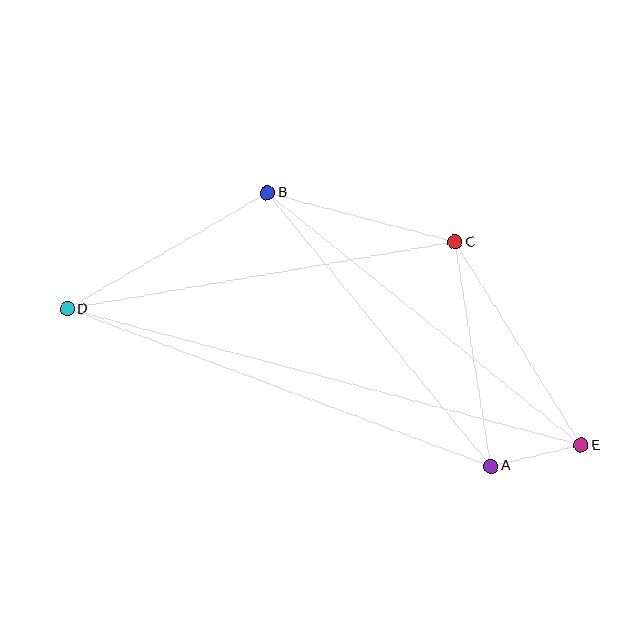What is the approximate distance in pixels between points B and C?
The distance between B and C is approximately 194 pixels.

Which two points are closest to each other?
Points A and E are closest to each other.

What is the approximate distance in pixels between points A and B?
The distance between A and B is approximately 353 pixels.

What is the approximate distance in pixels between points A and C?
The distance between A and C is approximately 227 pixels.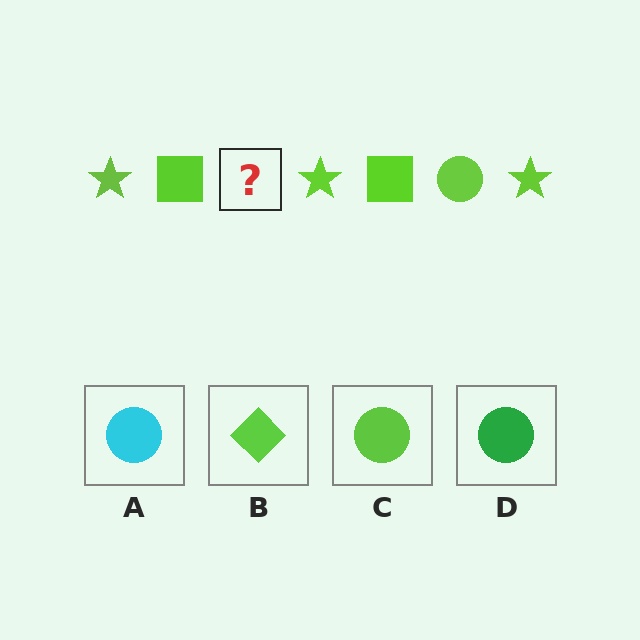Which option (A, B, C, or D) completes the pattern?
C.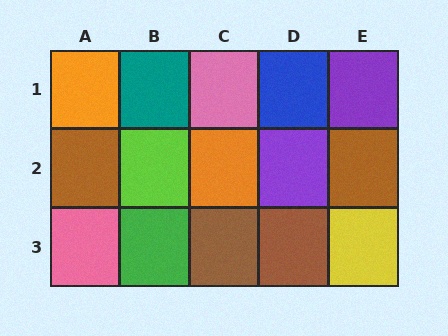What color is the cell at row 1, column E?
Purple.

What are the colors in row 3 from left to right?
Pink, green, brown, brown, yellow.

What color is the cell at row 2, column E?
Brown.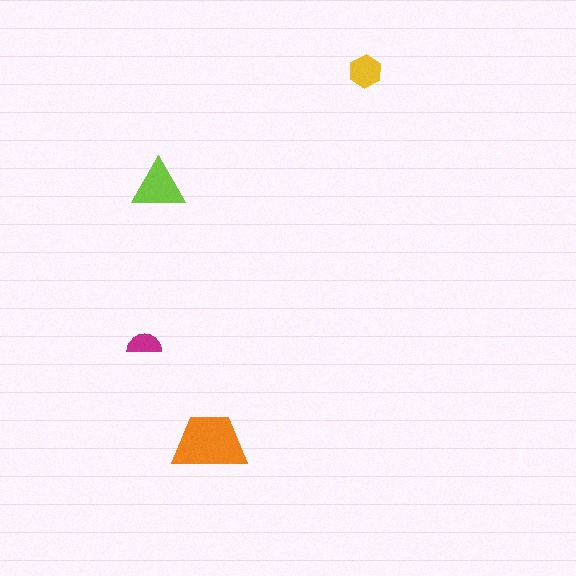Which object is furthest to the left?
The magenta semicircle is leftmost.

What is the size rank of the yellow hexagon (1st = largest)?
3rd.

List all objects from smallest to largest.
The magenta semicircle, the yellow hexagon, the lime triangle, the orange trapezoid.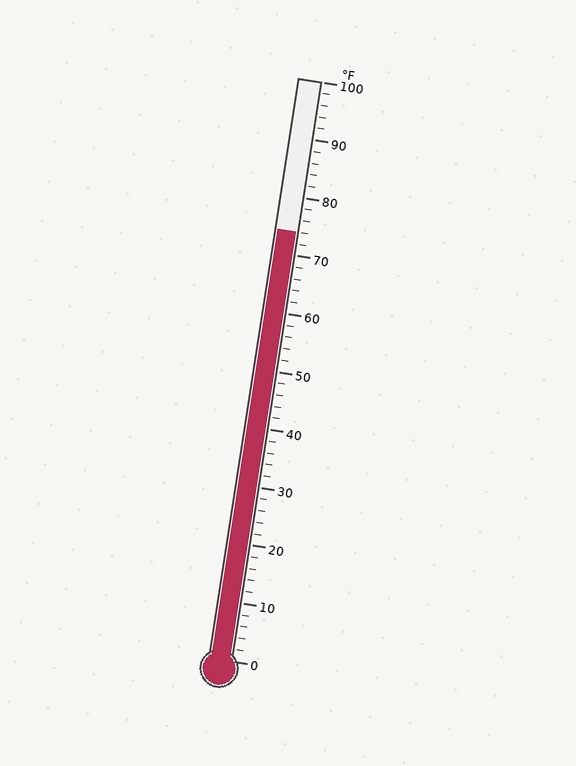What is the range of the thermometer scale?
The thermometer scale ranges from 0°F to 100°F.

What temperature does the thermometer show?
The thermometer shows approximately 74°F.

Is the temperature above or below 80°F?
The temperature is below 80°F.